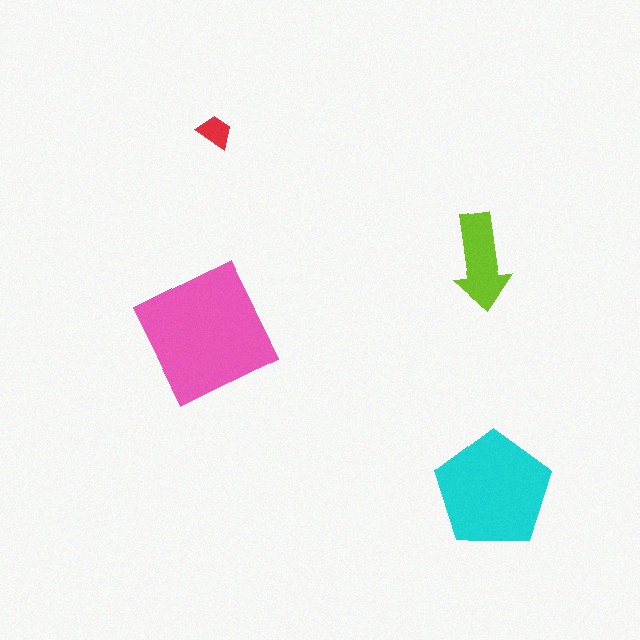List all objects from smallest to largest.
The red trapezoid, the lime arrow, the cyan pentagon, the pink square.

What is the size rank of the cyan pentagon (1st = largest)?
2nd.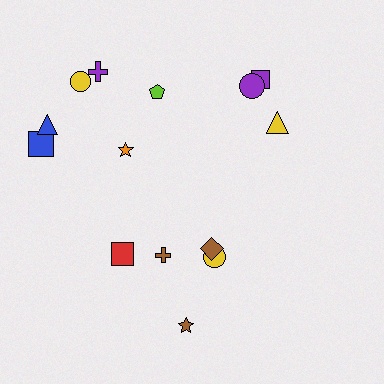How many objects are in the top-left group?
There are 6 objects.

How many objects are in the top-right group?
There are 3 objects.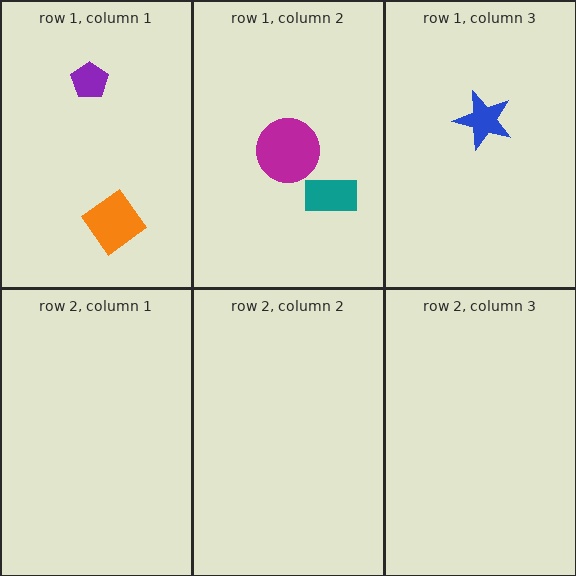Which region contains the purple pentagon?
The row 1, column 1 region.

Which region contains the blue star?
The row 1, column 3 region.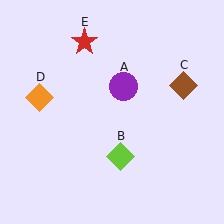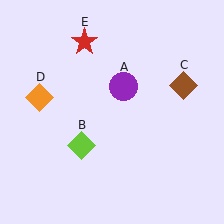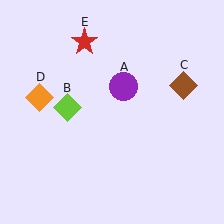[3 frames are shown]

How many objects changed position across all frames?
1 object changed position: lime diamond (object B).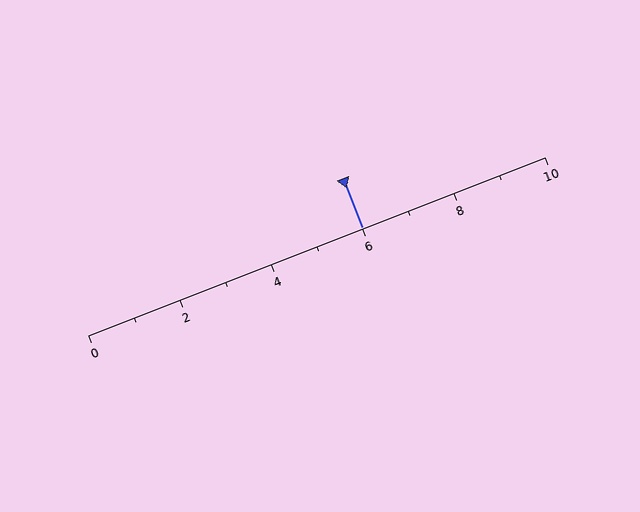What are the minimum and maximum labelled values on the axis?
The axis runs from 0 to 10.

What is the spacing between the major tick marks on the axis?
The major ticks are spaced 2 apart.